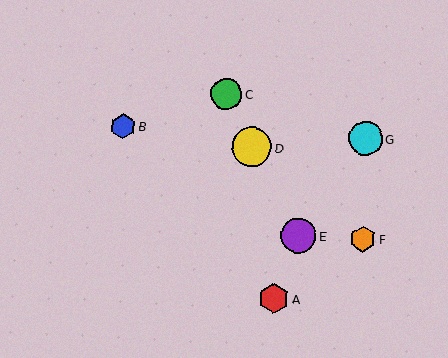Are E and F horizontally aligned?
Yes, both are at y≈236.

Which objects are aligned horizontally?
Objects E, F are aligned horizontally.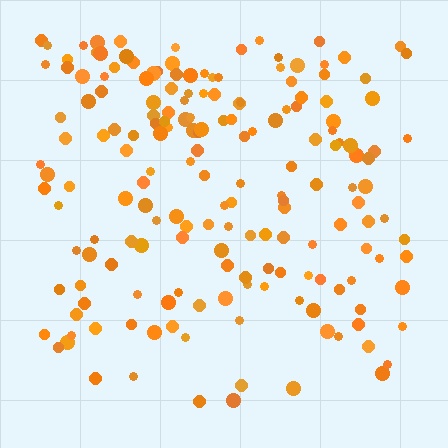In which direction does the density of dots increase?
From bottom to top, with the top side densest.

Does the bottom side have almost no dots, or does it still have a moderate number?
Still a moderate number, just noticeably fewer than the top.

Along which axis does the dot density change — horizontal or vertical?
Vertical.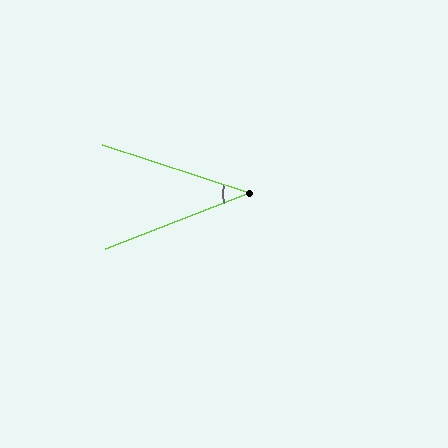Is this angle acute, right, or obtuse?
It is acute.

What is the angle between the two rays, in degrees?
Approximately 39 degrees.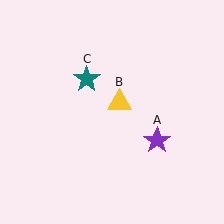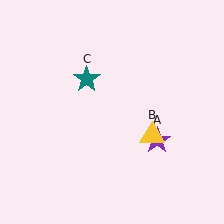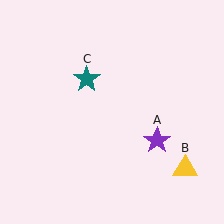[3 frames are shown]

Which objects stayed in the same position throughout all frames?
Purple star (object A) and teal star (object C) remained stationary.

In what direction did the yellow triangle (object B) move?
The yellow triangle (object B) moved down and to the right.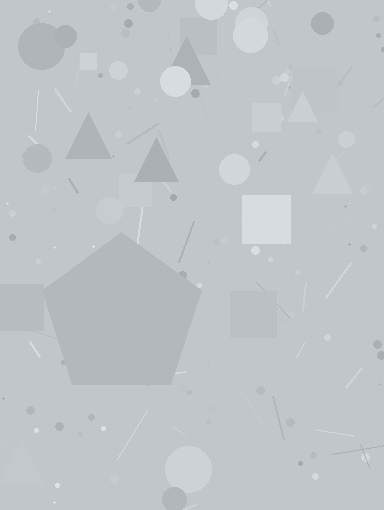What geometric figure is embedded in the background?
A pentagon is embedded in the background.